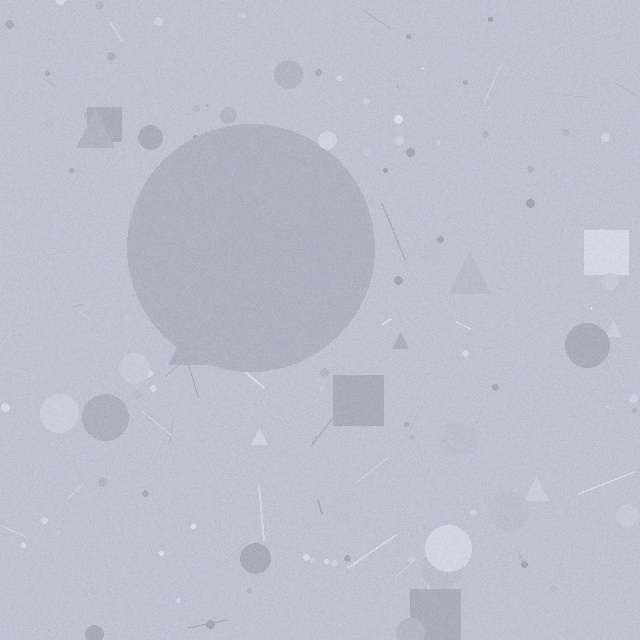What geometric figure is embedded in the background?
A circle is embedded in the background.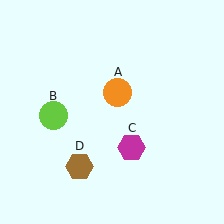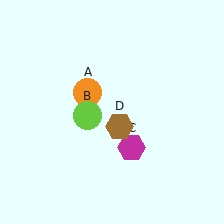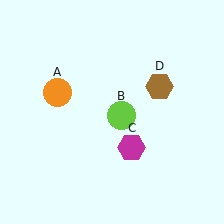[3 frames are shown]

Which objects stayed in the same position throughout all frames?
Magenta hexagon (object C) remained stationary.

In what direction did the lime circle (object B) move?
The lime circle (object B) moved right.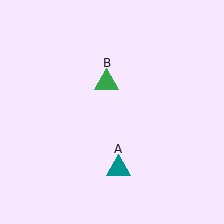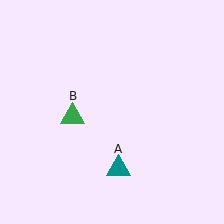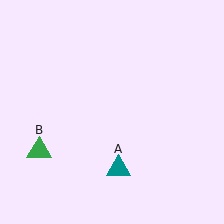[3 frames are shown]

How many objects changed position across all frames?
1 object changed position: green triangle (object B).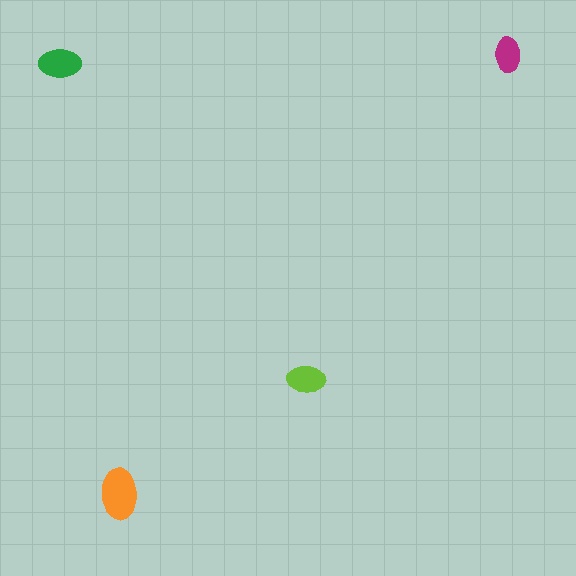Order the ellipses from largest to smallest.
the orange one, the green one, the lime one, the magenta one.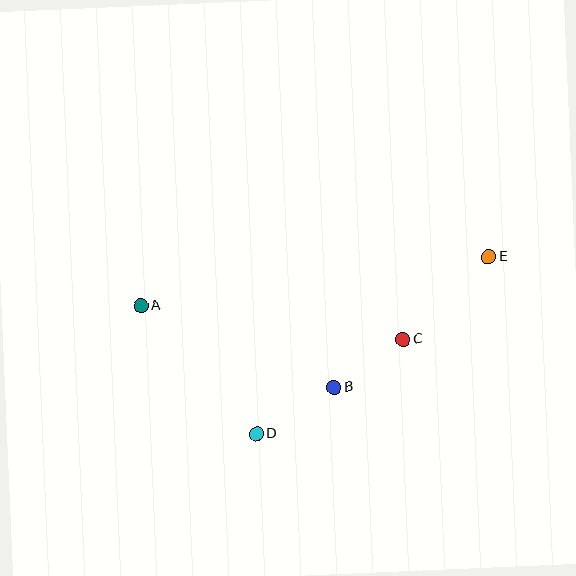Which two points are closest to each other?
Points B and C are closest to each other.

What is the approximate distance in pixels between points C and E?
The distance between C and E is approximately 119 pixels.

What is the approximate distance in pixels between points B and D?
The distance between B and D is approximately 90 pixels.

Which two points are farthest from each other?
Points A and E are farthest from each other.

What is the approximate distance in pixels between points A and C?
The distance between A and C is approximately 264 pixels.